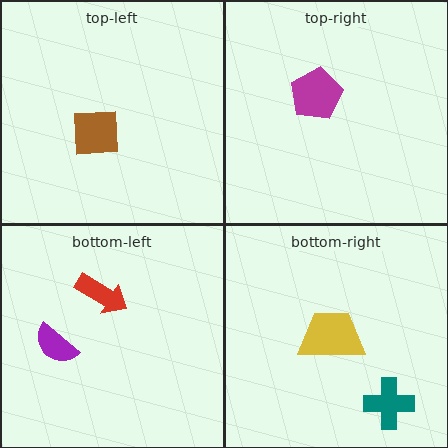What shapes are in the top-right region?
The magenta pentagon.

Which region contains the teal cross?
The bottom-right region.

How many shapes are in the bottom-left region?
2.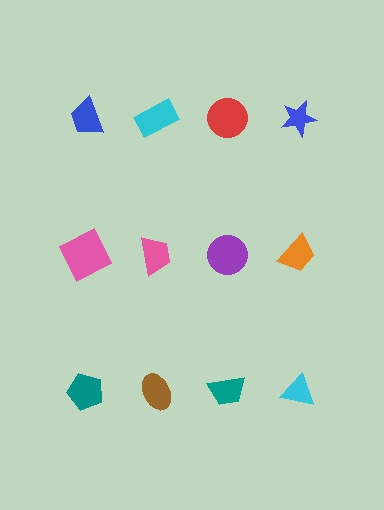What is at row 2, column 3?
A purple circle.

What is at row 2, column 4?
An orange trapezoid.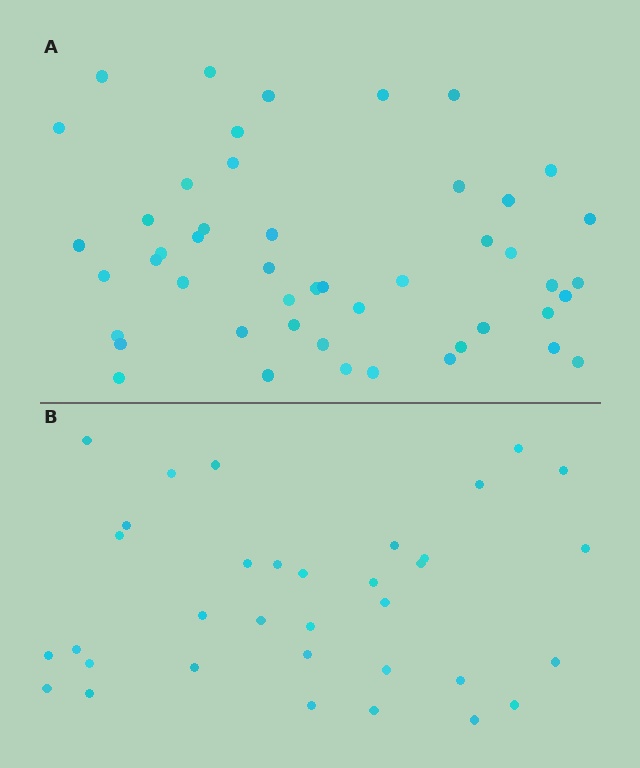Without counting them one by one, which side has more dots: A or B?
Region A (the top region) has more dots.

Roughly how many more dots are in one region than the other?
Region A has approximately 15 more dots than region B.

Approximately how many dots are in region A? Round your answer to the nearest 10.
About 50 dots. (The exact count is 48, which rounds to 50.)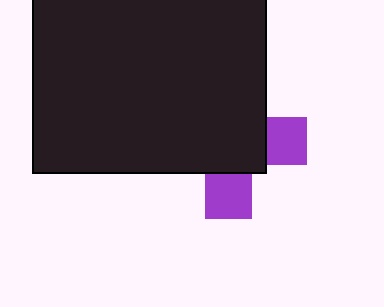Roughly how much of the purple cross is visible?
A small part of it is visible (roughly 32%).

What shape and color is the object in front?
The object in front is a black square.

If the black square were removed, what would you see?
You would see the complete purple cross.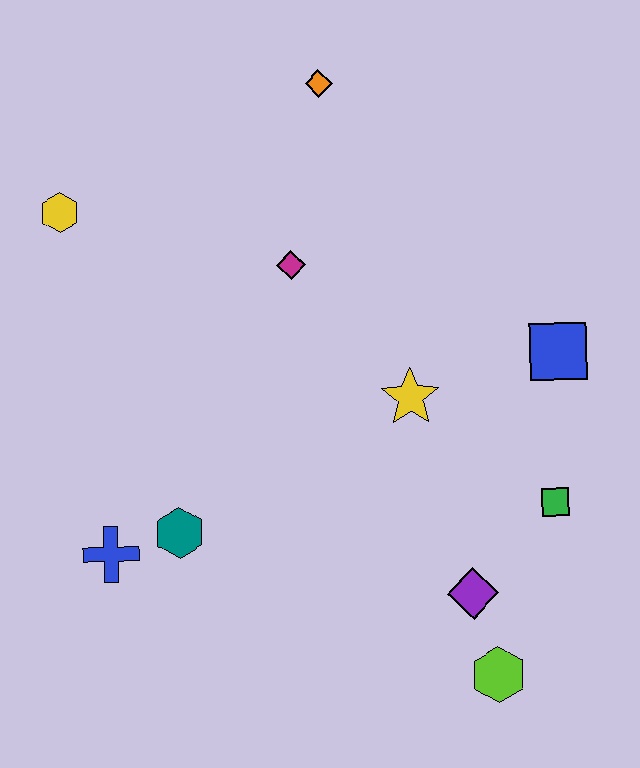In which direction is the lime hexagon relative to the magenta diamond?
The lime hexagon is below the magenta diamond.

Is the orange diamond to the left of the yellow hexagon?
No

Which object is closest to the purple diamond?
The lime hexagon is closest to the purple diamond.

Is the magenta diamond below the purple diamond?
No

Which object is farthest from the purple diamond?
The yellow hexagon is farthest from the purple diamond.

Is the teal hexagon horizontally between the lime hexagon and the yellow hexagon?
Yes